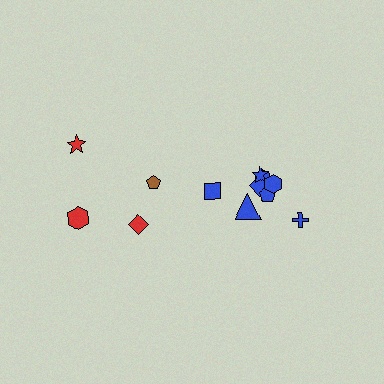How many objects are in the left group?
There are 4 objects.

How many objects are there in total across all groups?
There are 12 objects.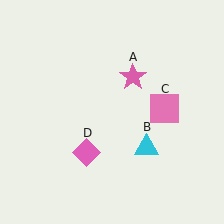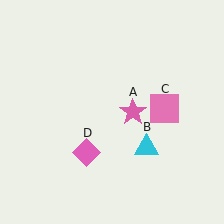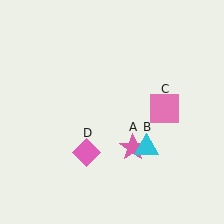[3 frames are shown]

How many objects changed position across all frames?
1 object changed position: pink star (object A).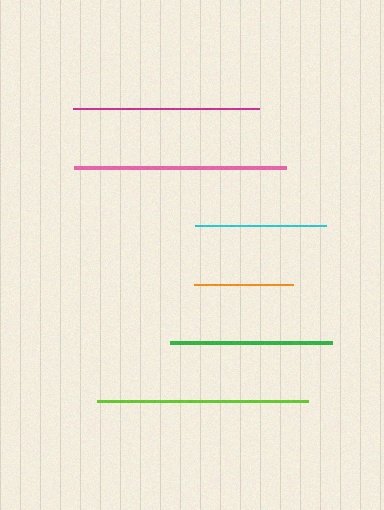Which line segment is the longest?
The pink line is the longest at approximately 211 pixels.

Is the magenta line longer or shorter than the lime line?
The lime line is longer than the magenta line.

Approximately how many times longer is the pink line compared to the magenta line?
The pink line is approximately 1.1 times the length of the magenta line.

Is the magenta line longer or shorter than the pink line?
The pink line is longer than the magenta line.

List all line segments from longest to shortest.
From longest to shortest: pink, lime, magenta, green, cyan, orange.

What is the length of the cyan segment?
The cyan segment is approximately 131 pixels long.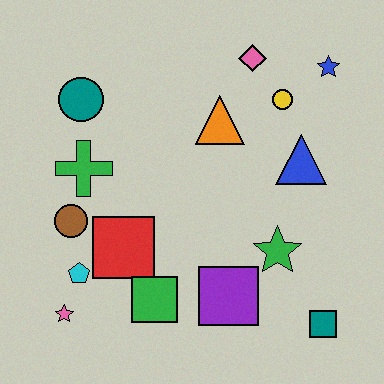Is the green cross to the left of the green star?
Yes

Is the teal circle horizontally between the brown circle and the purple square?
Yes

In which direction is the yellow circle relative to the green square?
The yellow circle is above the green square.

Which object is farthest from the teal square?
The teal circle is farthest from the teal square.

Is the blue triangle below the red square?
No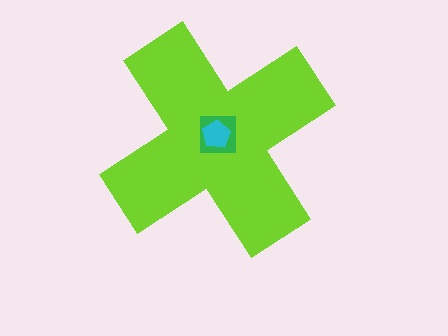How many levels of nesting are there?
3.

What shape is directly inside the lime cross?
The green square.